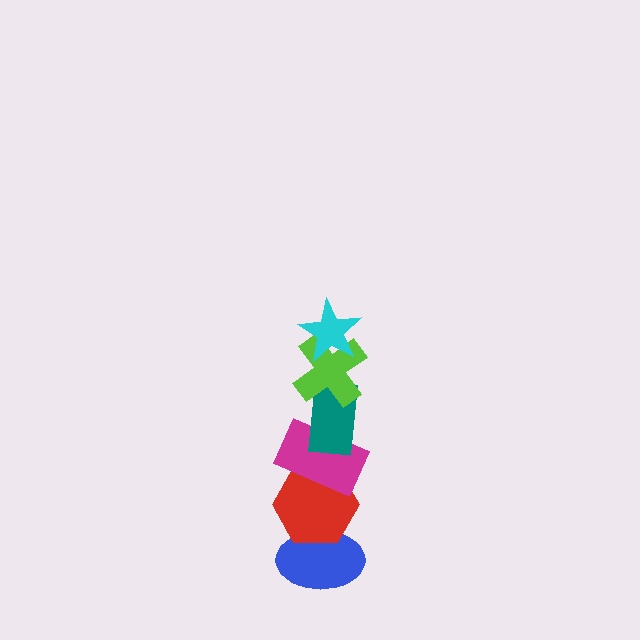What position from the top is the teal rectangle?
The teal rectangle is 3rd from the top.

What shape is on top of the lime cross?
The cyan star is on top of the lime cross.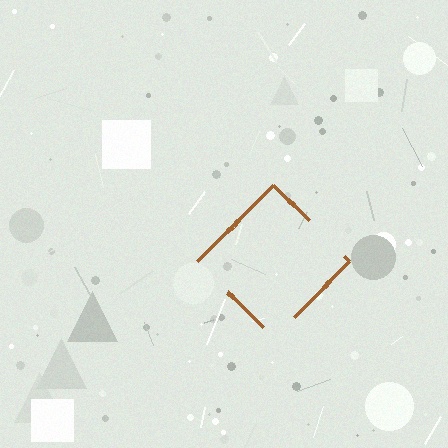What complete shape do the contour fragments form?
The contour fragments form a diamond.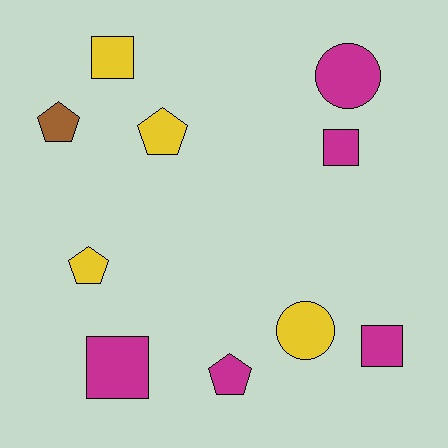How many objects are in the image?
There are 10 objects.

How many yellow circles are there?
There is 1 yellow circle.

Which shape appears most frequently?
Square, with 4 objects.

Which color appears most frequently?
Magenta, with 5 objects.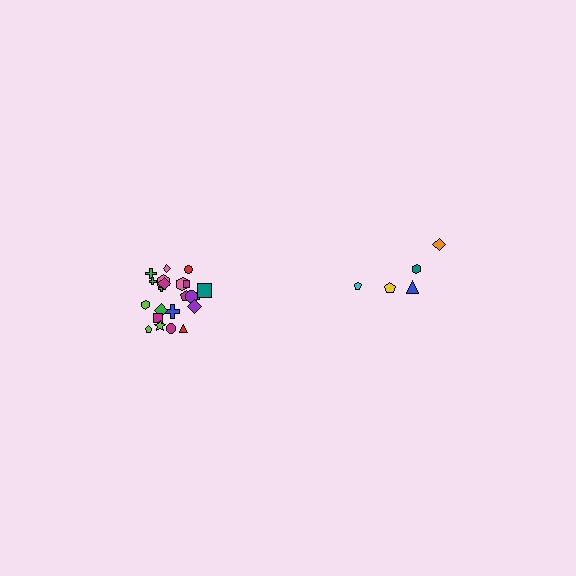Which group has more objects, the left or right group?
The left group.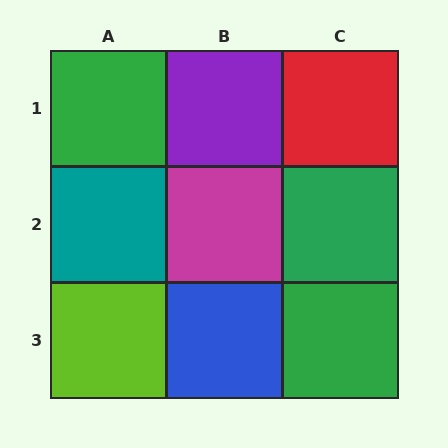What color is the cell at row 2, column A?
Teal.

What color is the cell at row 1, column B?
Purple.